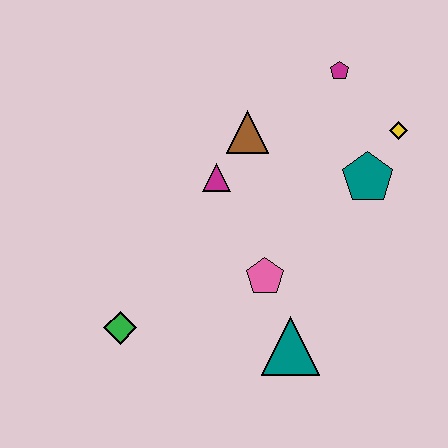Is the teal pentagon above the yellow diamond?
No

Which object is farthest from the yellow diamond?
The green diamond is farthest from the yellow diamond.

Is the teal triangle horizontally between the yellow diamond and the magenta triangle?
Yes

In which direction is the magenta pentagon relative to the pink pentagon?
The magenta pentagon is above the pink pentagon.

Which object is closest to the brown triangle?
The magenta triangle is closest to the brown triangle.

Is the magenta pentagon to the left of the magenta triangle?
No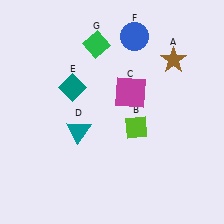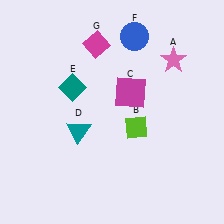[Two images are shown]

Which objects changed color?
A changed from brown to pink. G changed from green to magenta.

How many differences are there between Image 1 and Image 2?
There are 2 differences between the two images.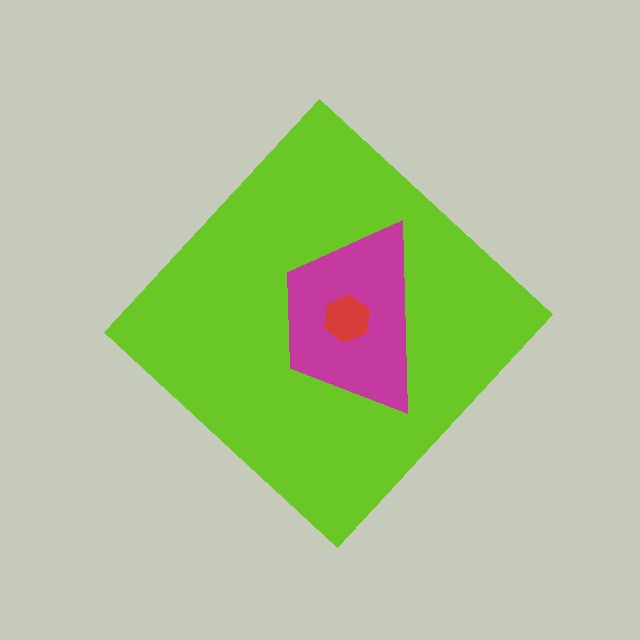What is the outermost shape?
The lime diamond.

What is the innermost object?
The red hexagon.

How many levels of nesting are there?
3.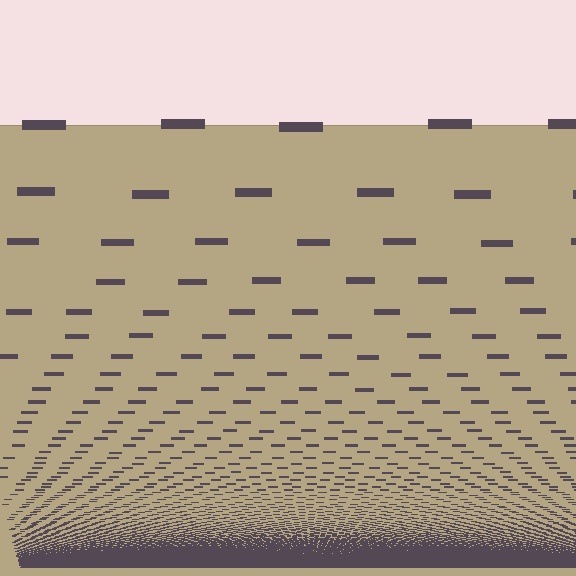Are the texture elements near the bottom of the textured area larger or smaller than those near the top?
Smaller. The gradient is inverted — elements near the bottom are smaller and denser.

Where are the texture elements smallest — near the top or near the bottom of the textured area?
Near the bottom.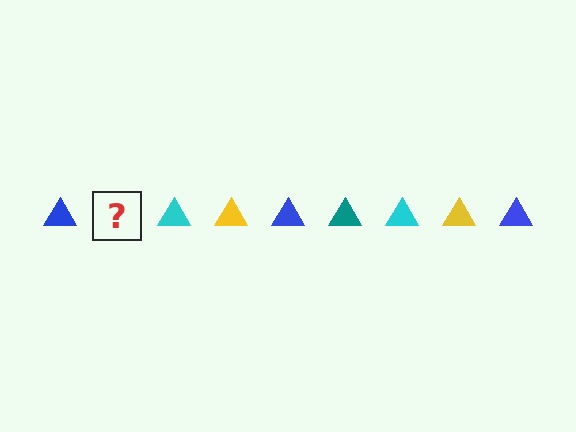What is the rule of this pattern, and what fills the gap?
The rule is that the pattern cycles through blue, teal, cyan, yellow triangles. The gap should be filled with a teal triangle.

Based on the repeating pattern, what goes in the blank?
The blank should be a teal triangle.